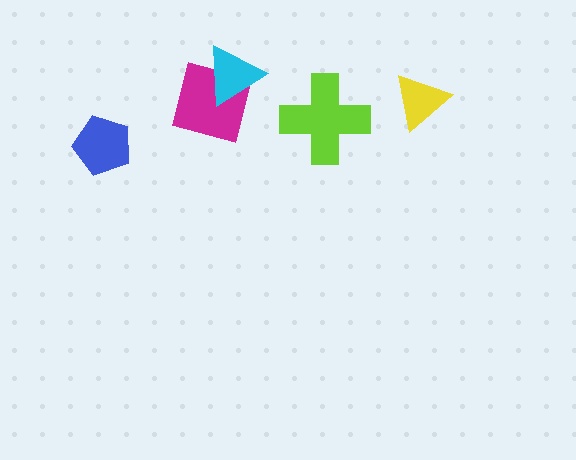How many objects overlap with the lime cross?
0 objects overlap with the lime cross.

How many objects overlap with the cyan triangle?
1 object overlaps with the cyan triangle.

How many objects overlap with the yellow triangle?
0 objects overlap with the yellow triangle.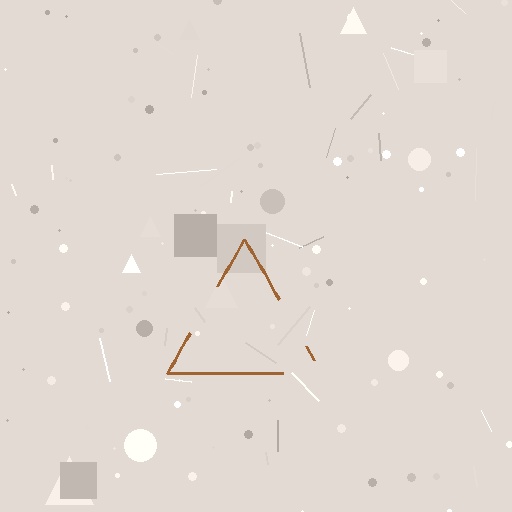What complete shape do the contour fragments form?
The contour fragments form a triangle.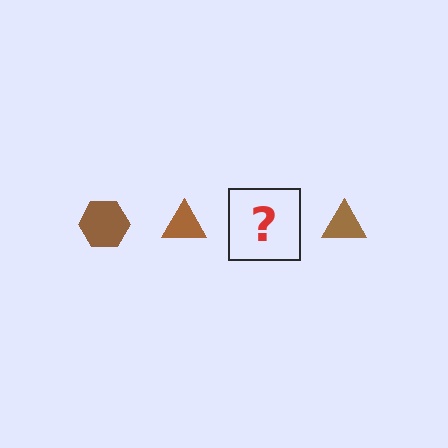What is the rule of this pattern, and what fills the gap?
The rule is that the pattern cycles through hexagon, triangle shapes in brown. The gap should be filled with a brown hexagon.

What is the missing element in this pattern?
The missing element is a brown hexagon.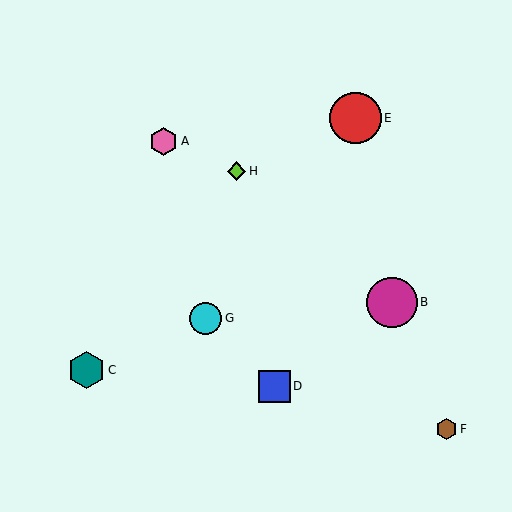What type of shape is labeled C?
Shape C is a teal hexagon.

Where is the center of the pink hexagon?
The center of the pink hexagon is at (164, 141).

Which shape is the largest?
The red circle (labeled E) is the largest.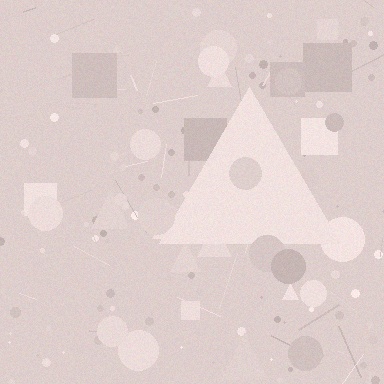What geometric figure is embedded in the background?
A triangle is embedded in the background.